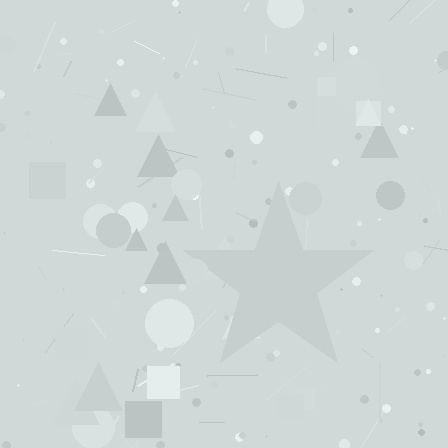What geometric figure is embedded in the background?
A star is embedded in the background.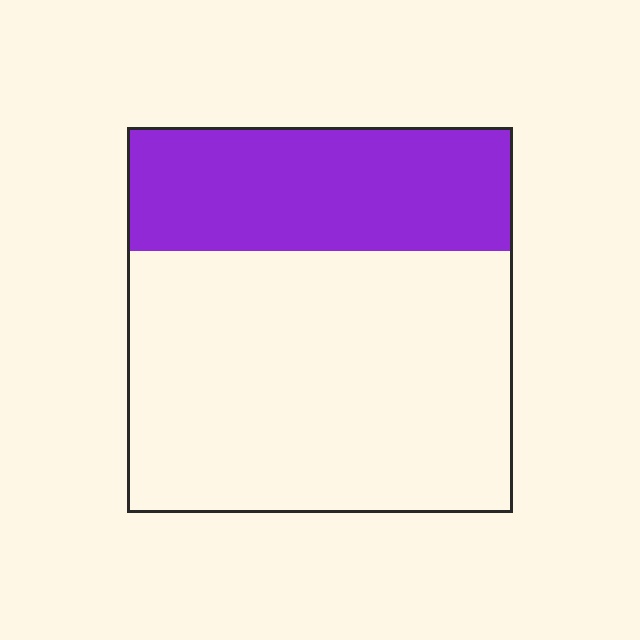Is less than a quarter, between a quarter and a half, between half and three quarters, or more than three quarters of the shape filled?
Between a quarter and a half.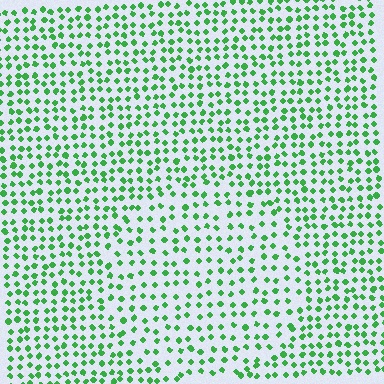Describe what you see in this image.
The image contains small green elements arranged at two different densities. A circle-shaped region is visible where the elements are less densely packed than the surrounding area.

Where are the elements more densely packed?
The elements are more densely packed outside the circle boundary.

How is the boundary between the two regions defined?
The boundary is defined by a change in element density (approximately 1.5x ratio). All elements are the same color, size, and shape.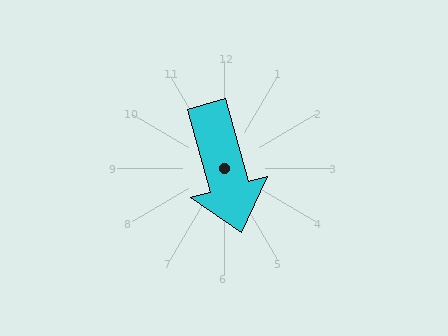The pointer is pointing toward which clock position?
Roughly 5 o'clock.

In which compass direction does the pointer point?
South.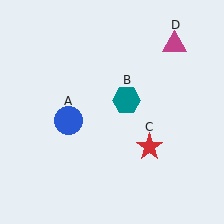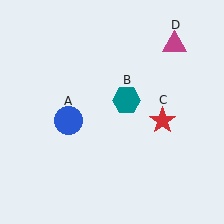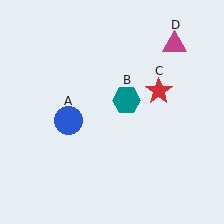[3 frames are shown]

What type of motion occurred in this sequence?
The red star (object C) rotated counterclockwise around the center of the scene.